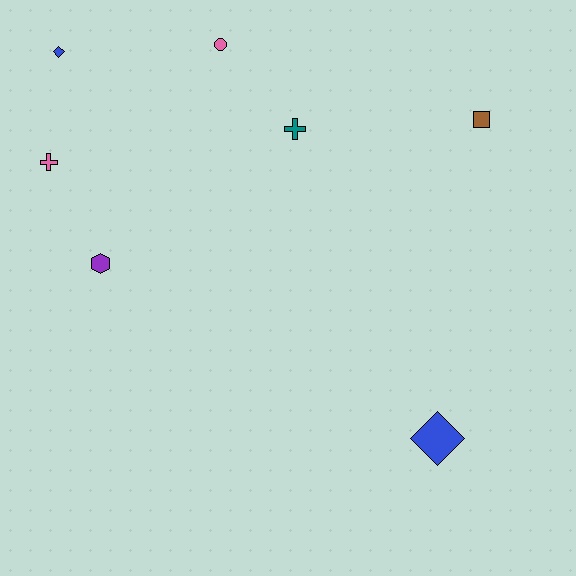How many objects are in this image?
There are 7 objects.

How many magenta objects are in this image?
There are no magenta objects.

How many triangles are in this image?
There are no triangles.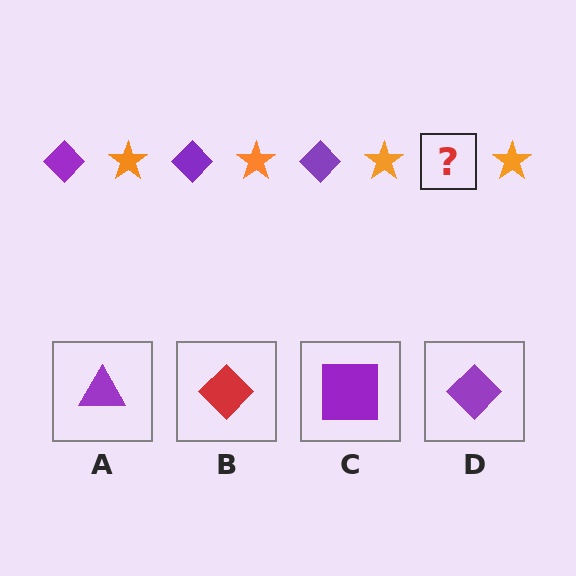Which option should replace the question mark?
Option D.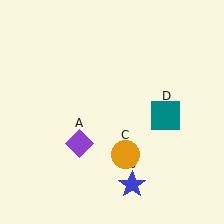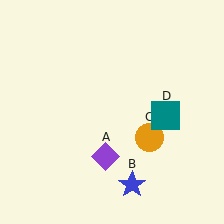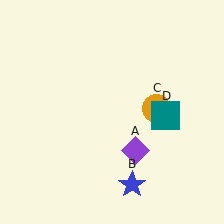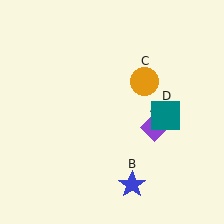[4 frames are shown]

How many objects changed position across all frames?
2 objects changed position: purple diamond (object A), orange circle (object C).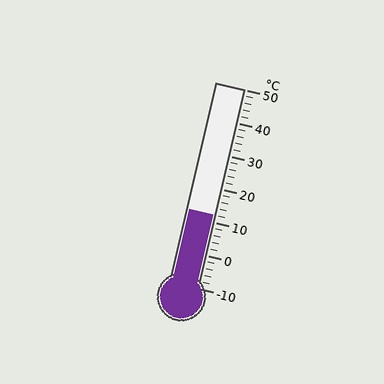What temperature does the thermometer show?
The thermometer shows approximately 12°C.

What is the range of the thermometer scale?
The thermometer scale ranges from -10°C to 50°C.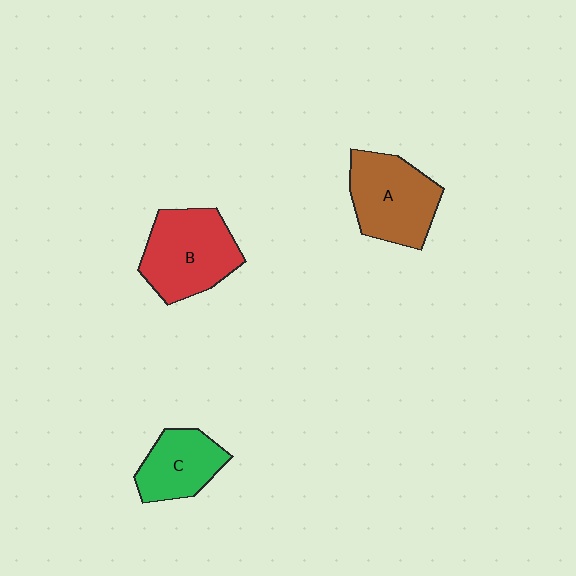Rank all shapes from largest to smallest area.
From largest to smallest: B (red), A (brown), C (green).